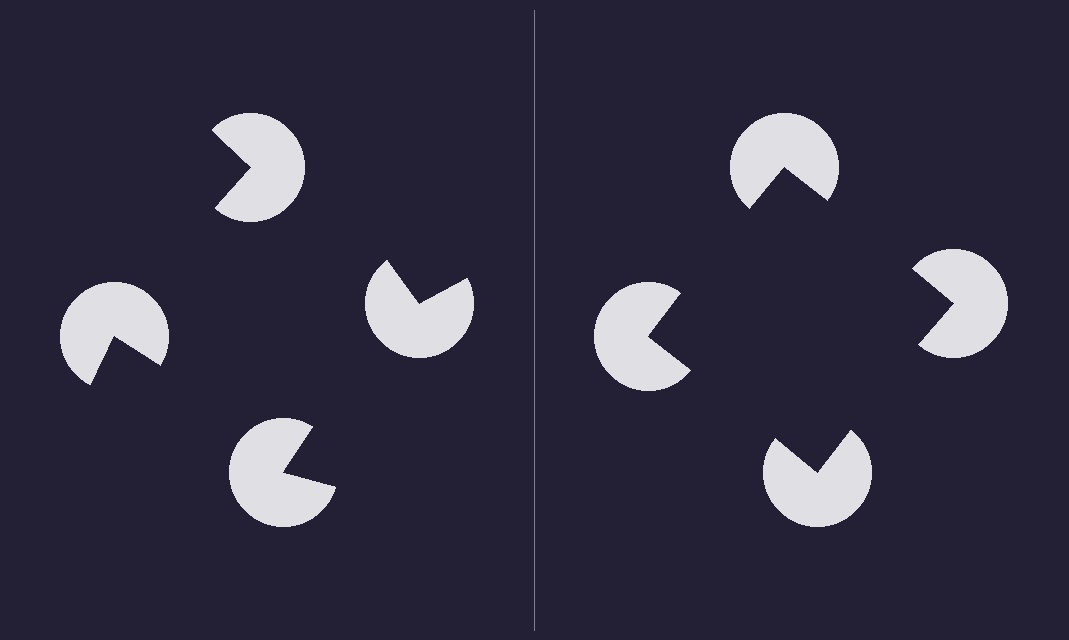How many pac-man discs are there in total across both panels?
8 — 4 on each side.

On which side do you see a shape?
An illusory square appears on the right side. On the left side the wedge cuts are rotated, so no coherent shape forms.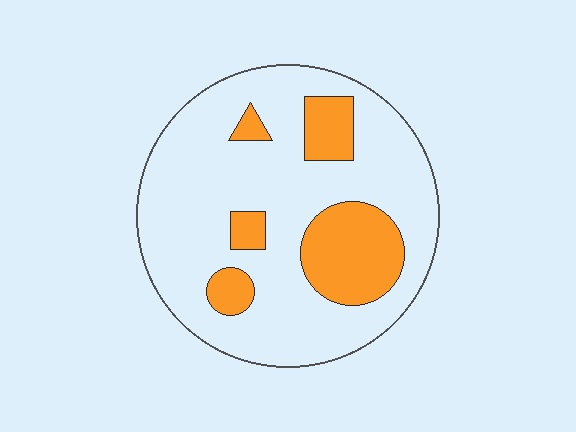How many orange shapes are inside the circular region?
5.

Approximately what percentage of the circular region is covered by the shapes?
Approximately 20%.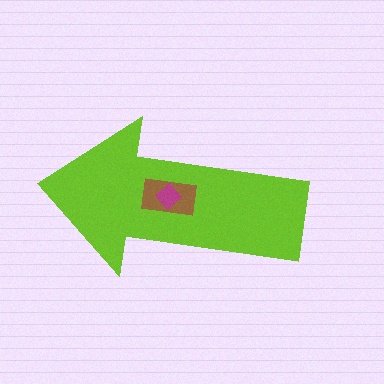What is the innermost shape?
The magenta diamond.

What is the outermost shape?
The lime arrow.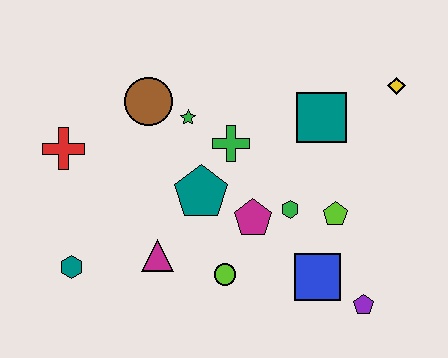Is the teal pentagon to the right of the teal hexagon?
Yes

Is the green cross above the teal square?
No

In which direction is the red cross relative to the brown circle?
The red cross is to the left of the brown circle.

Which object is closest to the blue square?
The purple pentagon is closest to the blue square.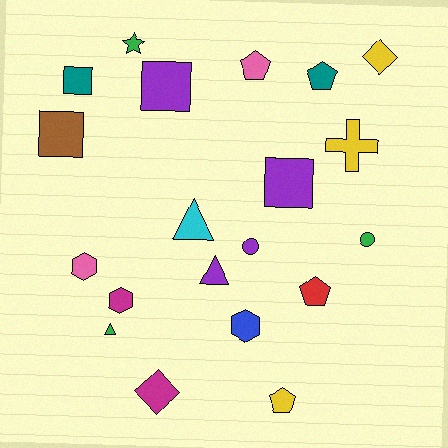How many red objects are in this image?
There is 1 red object.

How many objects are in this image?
There are 20 objects.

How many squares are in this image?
There are 4 squares.